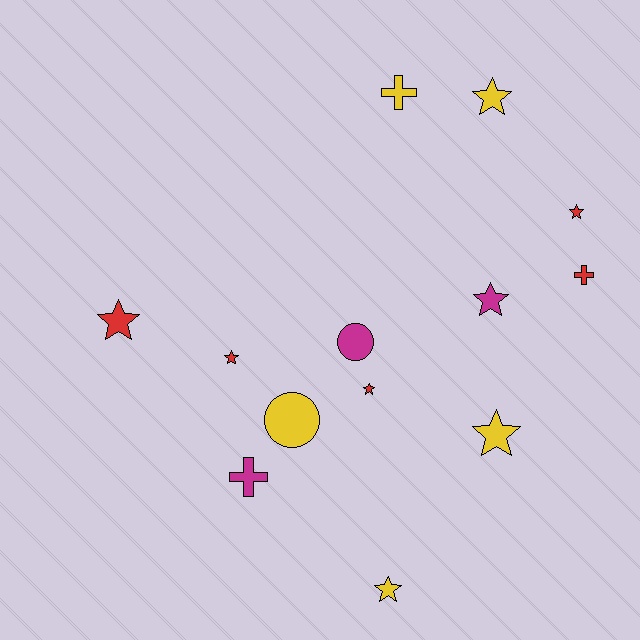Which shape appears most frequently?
Star, with 8 objects.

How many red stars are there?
There are 4 red stars.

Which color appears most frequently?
Yellow, with 5 objects.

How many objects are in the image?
There are 13 objects.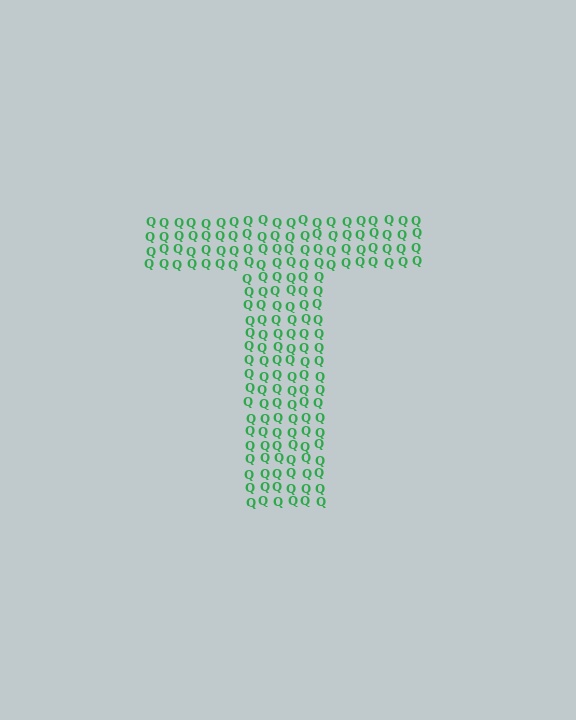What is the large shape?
The large shape is the letter T.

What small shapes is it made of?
It is made of small letter Q's.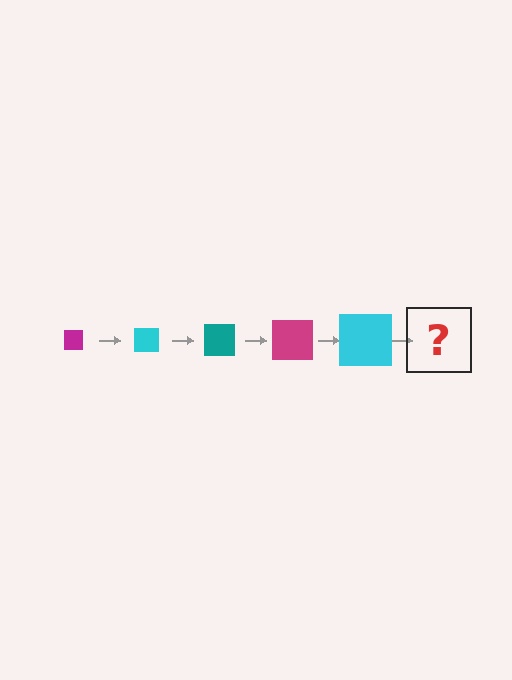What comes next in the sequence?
The next element should be a teal square, larger than the previous one.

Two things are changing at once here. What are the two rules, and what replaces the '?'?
The two rules are that the square grows larger each step and the color cycles through magenta, cyan, and teal. The '?' should be a teal square, larger than the previous one.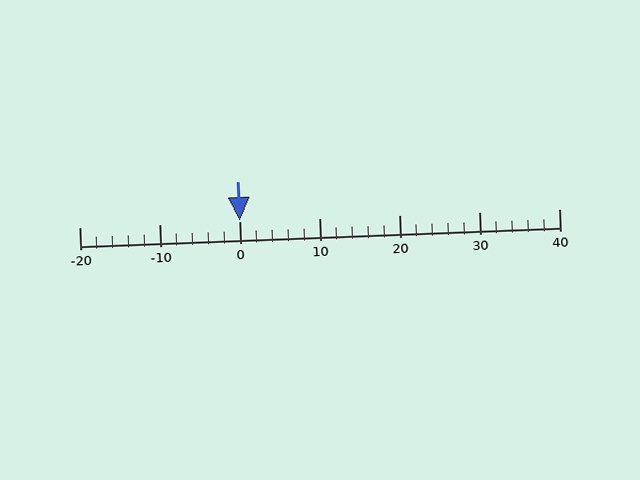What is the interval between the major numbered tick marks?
The major tick marks are spaced 10 units apart.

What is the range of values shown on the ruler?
The ruler shows values from -20 to 40.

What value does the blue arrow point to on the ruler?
The blue arrow points to approximately 0.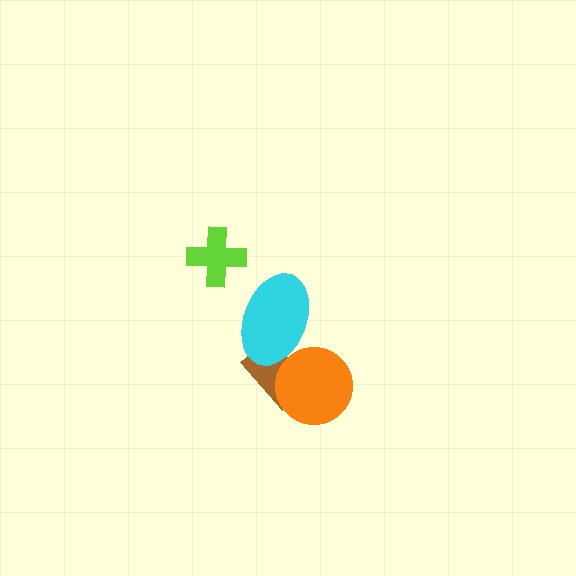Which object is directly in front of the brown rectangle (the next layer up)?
The orange circle is directly in front of the brown rectangle.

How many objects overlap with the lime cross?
0 objects overlap with the lime cross.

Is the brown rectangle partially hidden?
Yes, it is partially covered by another shape.